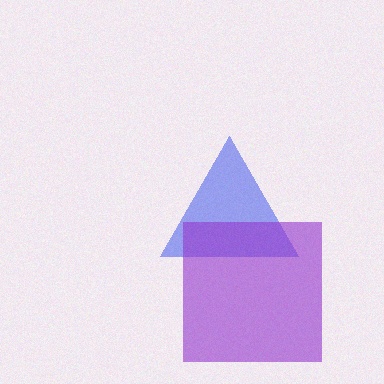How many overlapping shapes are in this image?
There are 2 overlapping shapes in the image.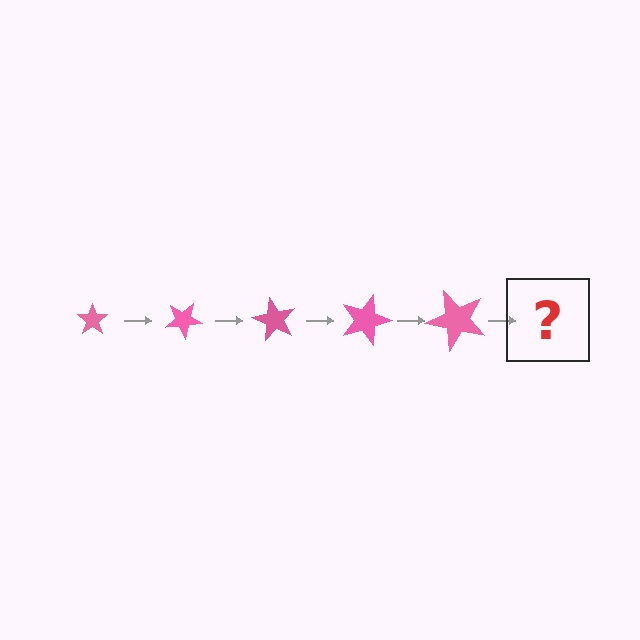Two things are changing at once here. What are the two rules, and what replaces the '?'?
The two rules are that the star grows larger each step and it rotates 30 degrees each step. The '?' should be a star, larger than the previous one and rotated 150 degrees from the start.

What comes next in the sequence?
The next element should be a star, larger than the previous one and rotated 150 degrees from the start.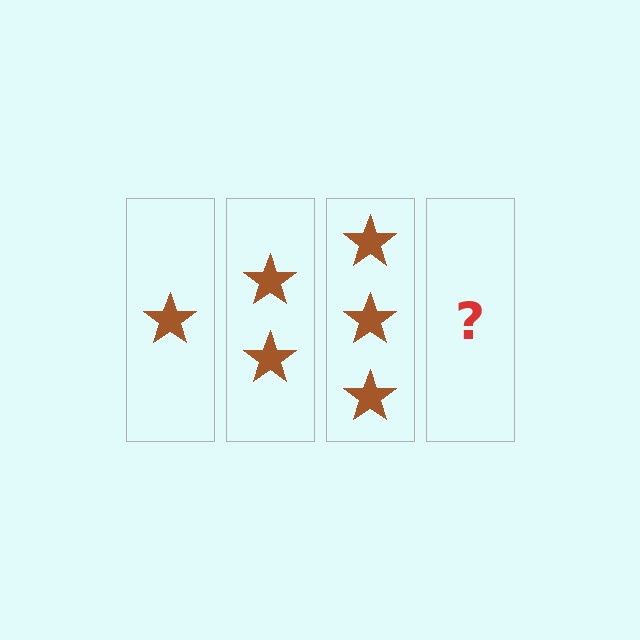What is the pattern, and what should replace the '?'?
The pattern is that each step adds one more star. The '?' should be 4 stars.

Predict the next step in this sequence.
The next step is 4 stars.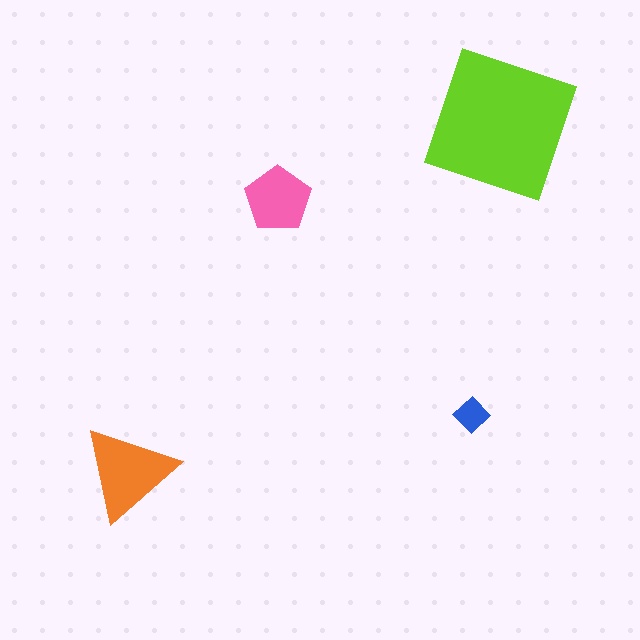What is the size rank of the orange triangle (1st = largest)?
2nd.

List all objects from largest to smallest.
The lime square, the orange triangle, the pink pentagon, the blue diamond.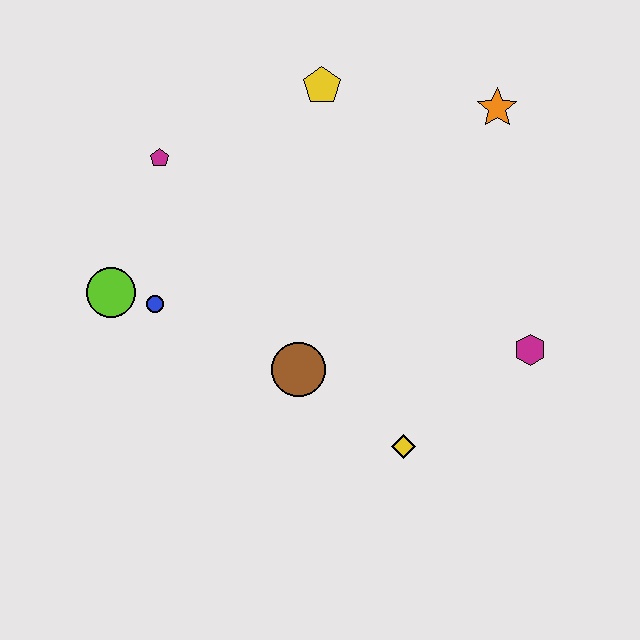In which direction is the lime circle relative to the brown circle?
The lime circle is to the left of the brown circle.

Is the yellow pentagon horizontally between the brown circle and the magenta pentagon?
No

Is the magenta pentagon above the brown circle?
Yes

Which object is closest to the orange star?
The yellow pentagon is closest to the orange star.